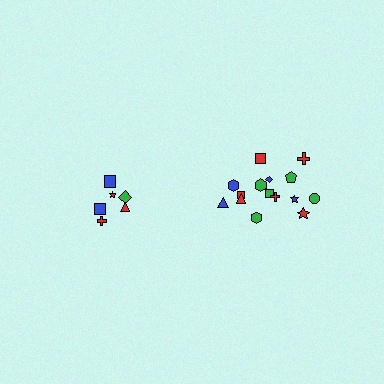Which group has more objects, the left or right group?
The right group.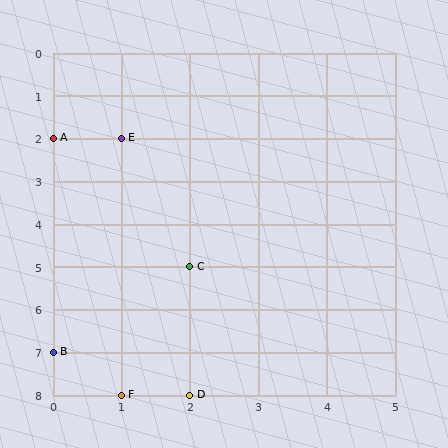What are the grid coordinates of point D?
Point D is at grid coordinates (2, 8).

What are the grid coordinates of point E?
Point E is at grid coordinates (1, 2).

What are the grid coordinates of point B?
Point B is at grid coordinates (0, 7).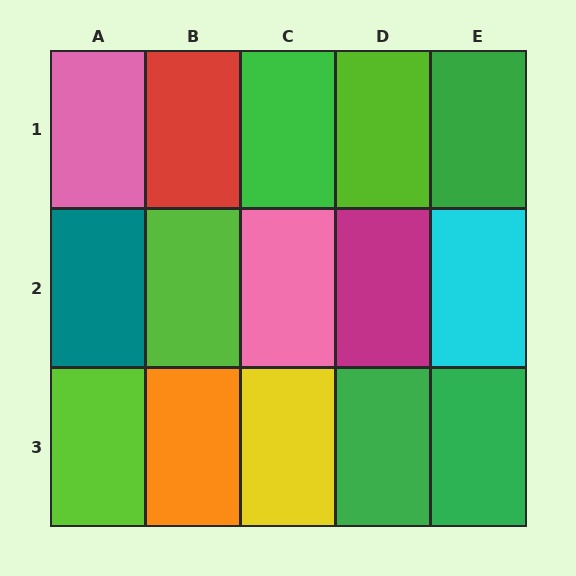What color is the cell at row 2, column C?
Pink.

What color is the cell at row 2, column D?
Magenta.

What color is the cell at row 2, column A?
Teal.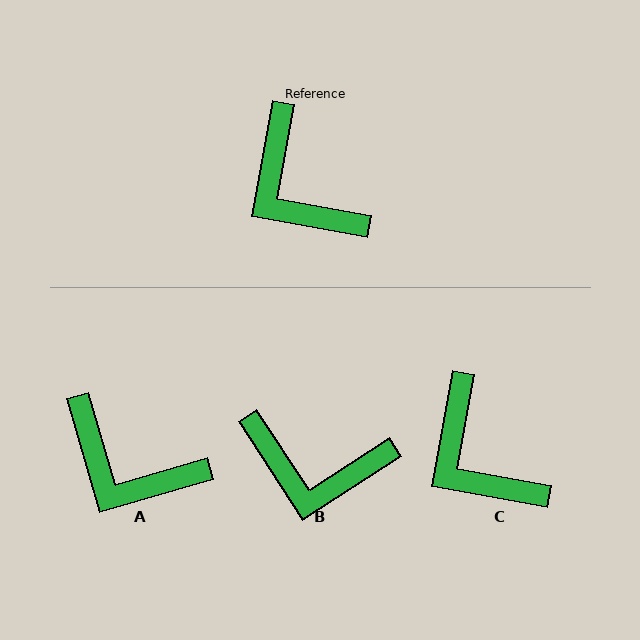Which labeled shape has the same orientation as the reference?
C.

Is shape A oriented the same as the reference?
No, it is off by about 26 degrees.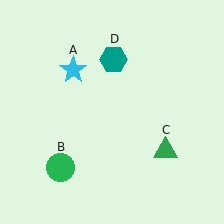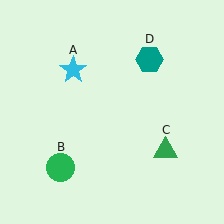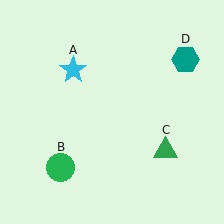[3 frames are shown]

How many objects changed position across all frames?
1 object changed position: teal hexagon (object D).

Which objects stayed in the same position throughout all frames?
Cyan star (object A) and green circle (object B) and green triangle (object C) remained stationary.